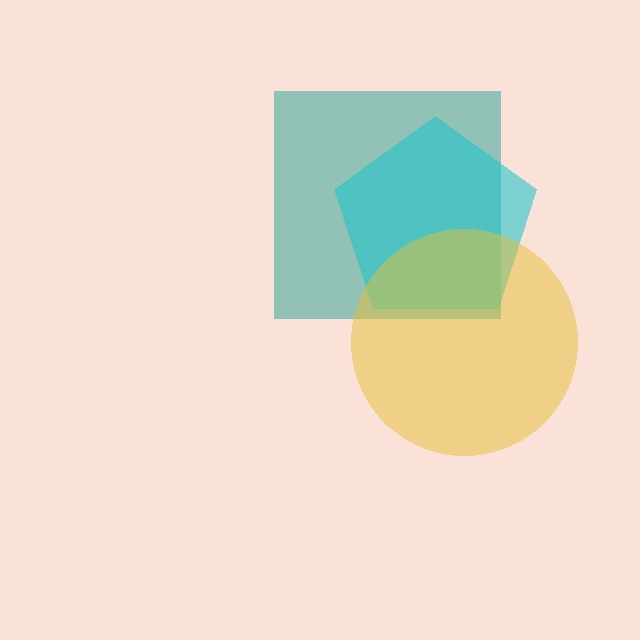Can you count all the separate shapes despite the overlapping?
Yes, there are 3 separate shapes.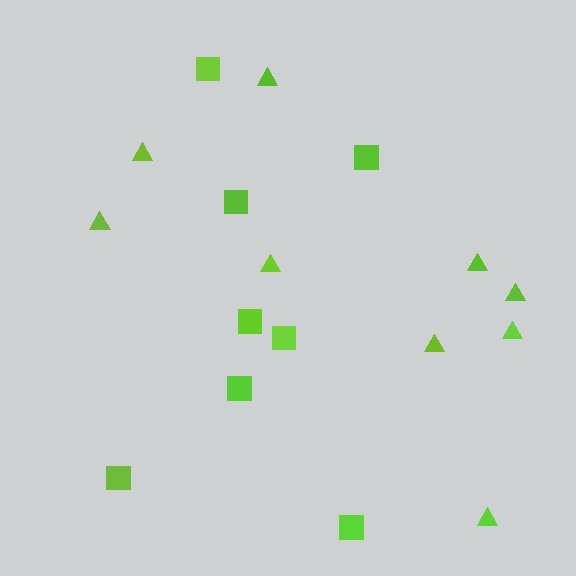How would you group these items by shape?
There are 2 groups: one group of triangles (9) and one group of squares (8).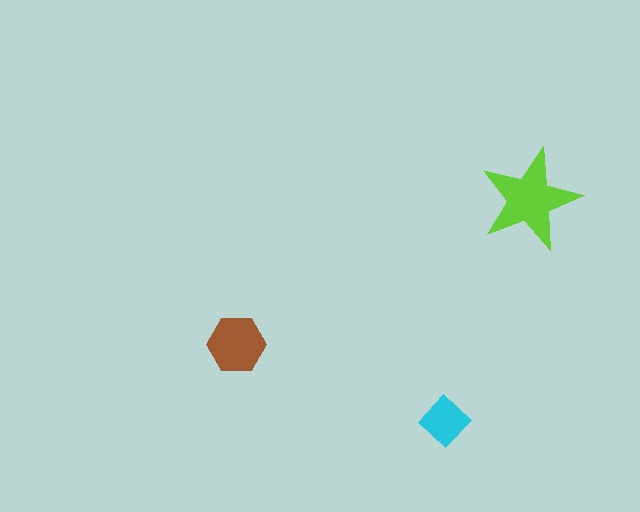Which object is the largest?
The lime star.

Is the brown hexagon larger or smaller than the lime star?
Smaller.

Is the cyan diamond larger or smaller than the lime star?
Smaller.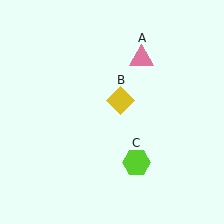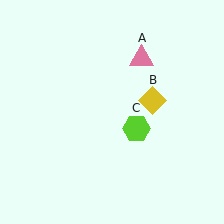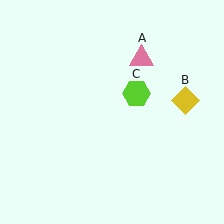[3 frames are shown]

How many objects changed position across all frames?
2 objects changed position: yellow diamond (object B), lime hexagon (object C).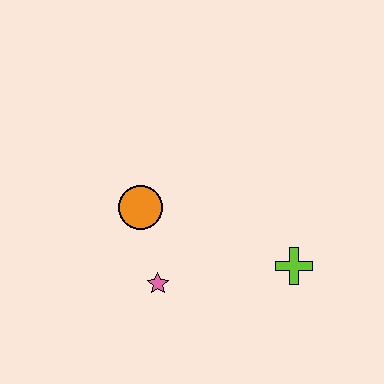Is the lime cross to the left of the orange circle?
No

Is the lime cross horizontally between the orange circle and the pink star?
No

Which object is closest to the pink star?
The orange circle is closest to the pink star.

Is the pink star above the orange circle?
No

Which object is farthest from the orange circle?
The lime cross is farthest from the orange circle.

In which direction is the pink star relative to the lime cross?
The pink star is to the left of the lime cross.